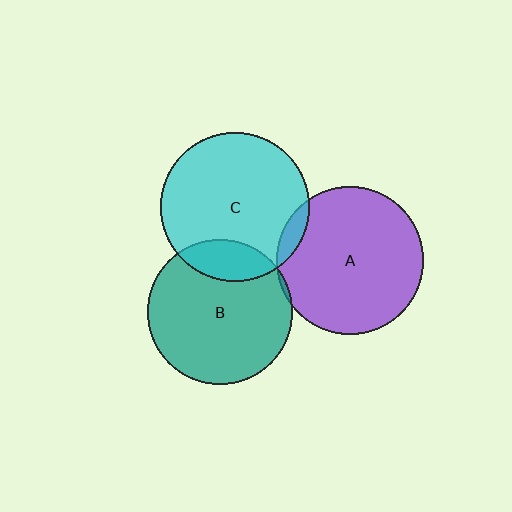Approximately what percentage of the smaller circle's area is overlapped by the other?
Approximately 15%.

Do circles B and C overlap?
Yes.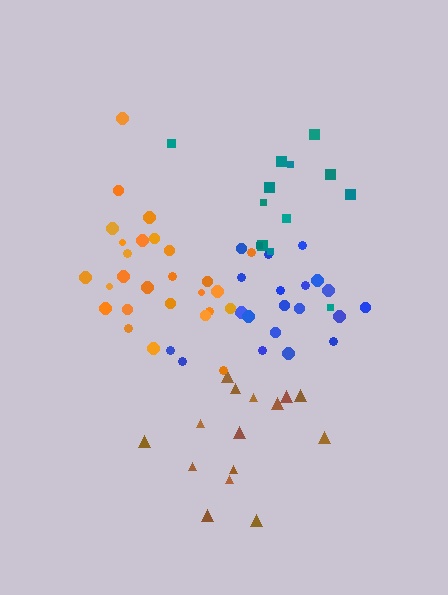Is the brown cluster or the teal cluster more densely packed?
Teal.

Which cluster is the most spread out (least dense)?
Brown.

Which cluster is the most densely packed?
Orange.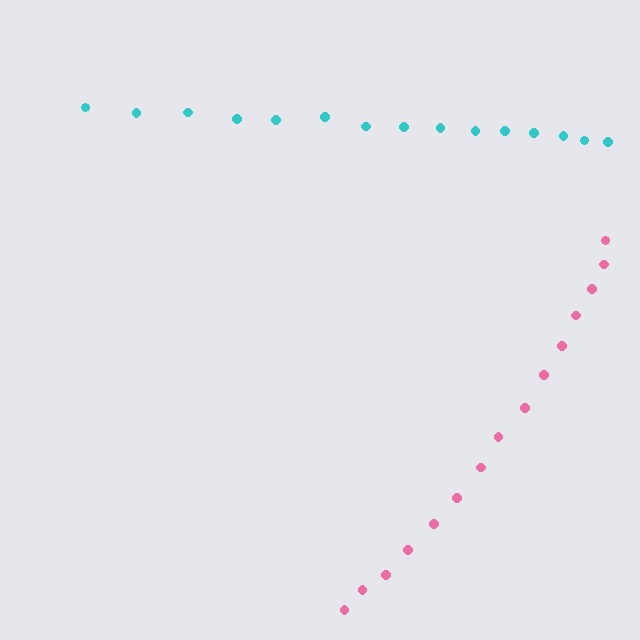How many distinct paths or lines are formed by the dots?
There are 2 distinct paths.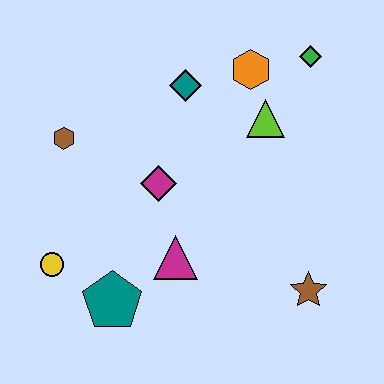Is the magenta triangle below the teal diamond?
Yes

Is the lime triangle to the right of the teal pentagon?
Yes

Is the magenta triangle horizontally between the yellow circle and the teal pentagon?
No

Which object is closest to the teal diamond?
The orange hexagon is closest to the teal diamond.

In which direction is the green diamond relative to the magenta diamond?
The green diamond is to the right of the magenta diamond.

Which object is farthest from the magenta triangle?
The green diamond is farthest from the magenta triangle.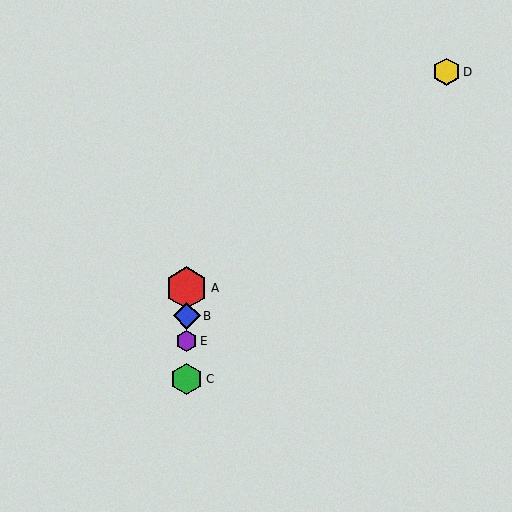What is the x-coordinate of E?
Object E is at x≈187.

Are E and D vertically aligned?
No, E is at x≈187 and D is at x≈446.